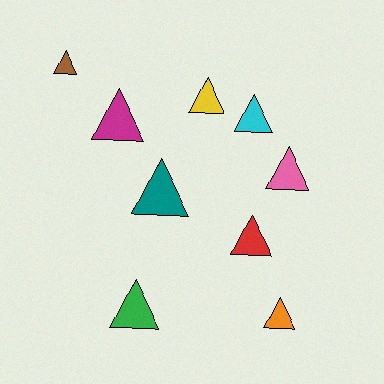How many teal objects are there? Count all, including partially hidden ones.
There is 1 teal object.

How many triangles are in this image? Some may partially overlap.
There are 9 triangles.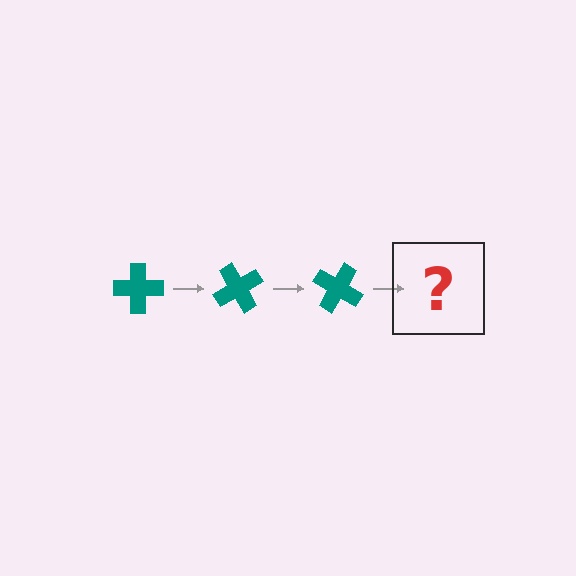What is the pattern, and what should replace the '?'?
The pattern is that the cross rotates 60 degrees each step. The '?' should be a teal cross rotated 180 degrees.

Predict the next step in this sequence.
The next step is a teal cross rotated 180 degrees.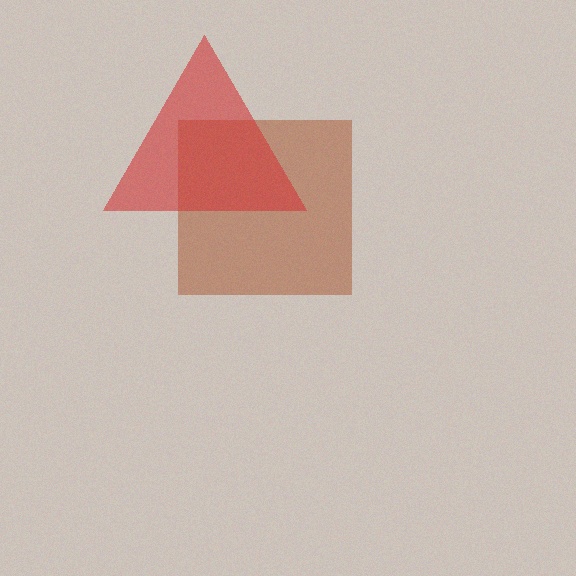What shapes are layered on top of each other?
The layered shapes are: a brown square, a red triangle.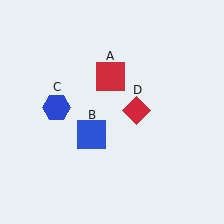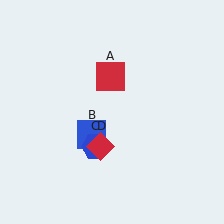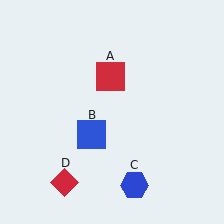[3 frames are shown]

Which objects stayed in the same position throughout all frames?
Red square (object A) and blue square (object B) remained stationary.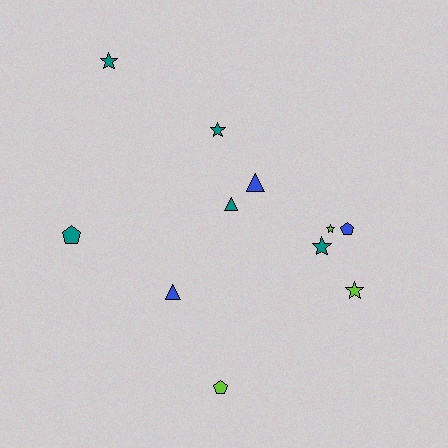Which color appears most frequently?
Teal, with 5 objects.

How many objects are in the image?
There are 11 objects.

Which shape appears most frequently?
Star, with 5 objects.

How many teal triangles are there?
There is 1 teal triangle.